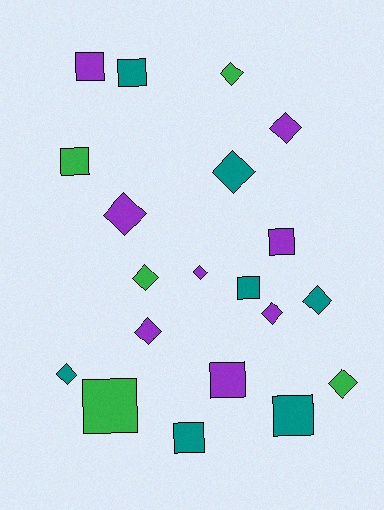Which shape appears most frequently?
Diamond, with 11 objects.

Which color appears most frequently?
Purple, with 8 objects.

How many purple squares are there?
There are 3 purple squares.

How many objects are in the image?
There are 20 objects.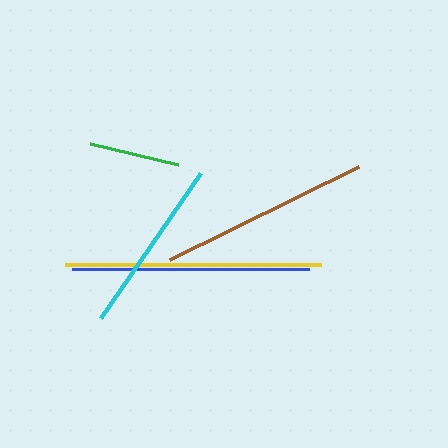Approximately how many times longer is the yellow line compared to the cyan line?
The yellow line is approximately 1.5 times the length of the cyan line.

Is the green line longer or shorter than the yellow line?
The yellow line is longer than the green line.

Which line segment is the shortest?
The green line is the shortest at approximately 90 pixels.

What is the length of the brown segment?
The brown segment is approximately 210 pixels long.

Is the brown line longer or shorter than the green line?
The brown line is longer than the green line.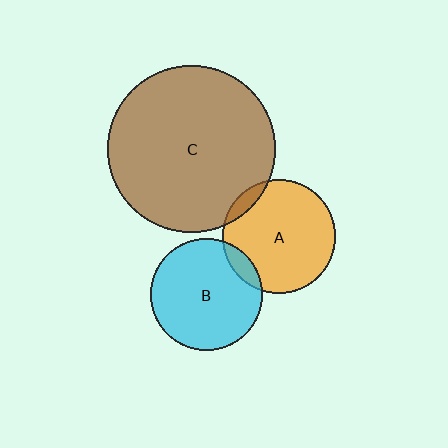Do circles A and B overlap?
Yes.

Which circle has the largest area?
Circle C (brown).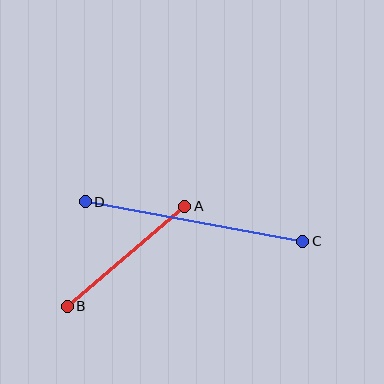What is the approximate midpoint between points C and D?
The midpoint is at approximately (194, 222) pixels.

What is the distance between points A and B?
The distance is approximately 154 pixels.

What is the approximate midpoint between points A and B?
The midpoint is at approximately (126, 256) pixels.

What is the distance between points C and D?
The distance is approximately 221 pixels.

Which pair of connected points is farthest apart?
Points C and D are farthest apart.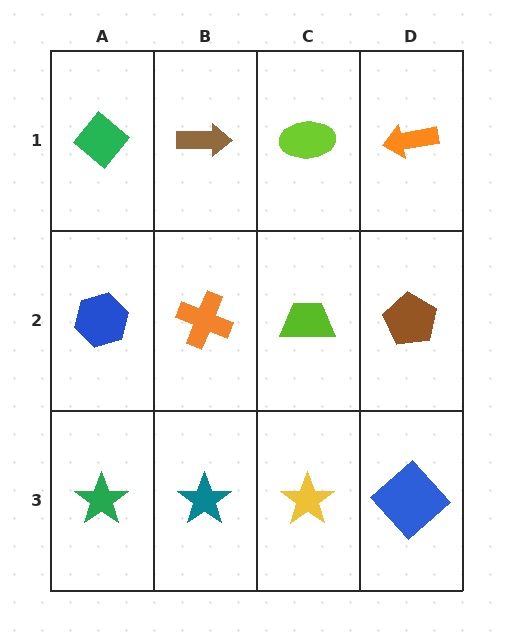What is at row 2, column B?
An orange cross.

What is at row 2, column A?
A blue hexagon.